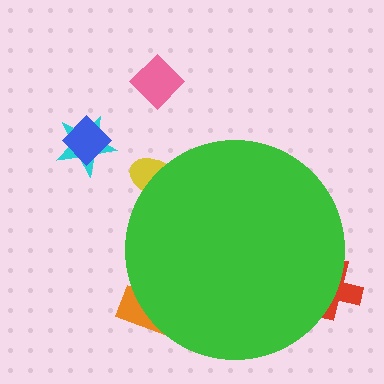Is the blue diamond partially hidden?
No, the blue diamond is fully visible.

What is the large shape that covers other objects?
A green circle.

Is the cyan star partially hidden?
No, the cyan star is fully visible.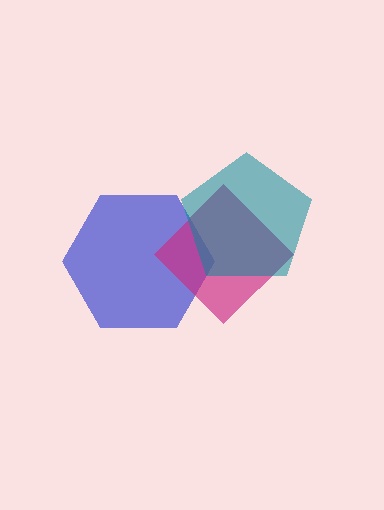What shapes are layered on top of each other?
The layered shapes are: a blue hexagon, a magenta diamond, a teal pentagon.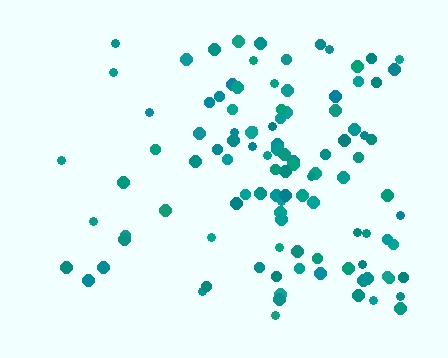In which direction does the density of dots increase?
From left to right, with the right side densest.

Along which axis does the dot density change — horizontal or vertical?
Horizontal.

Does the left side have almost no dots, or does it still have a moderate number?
Still a moderate number, just noticeably fewer than the right.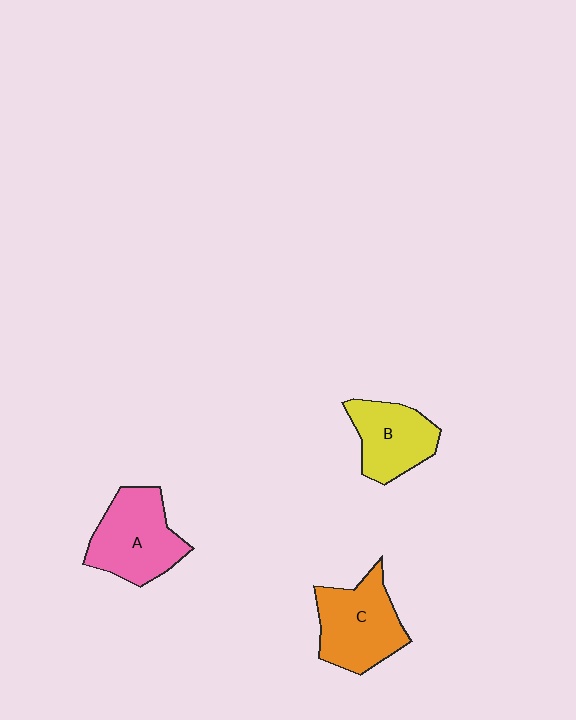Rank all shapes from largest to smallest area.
From largest to smallest: A (pink), C (orange), B (yellow).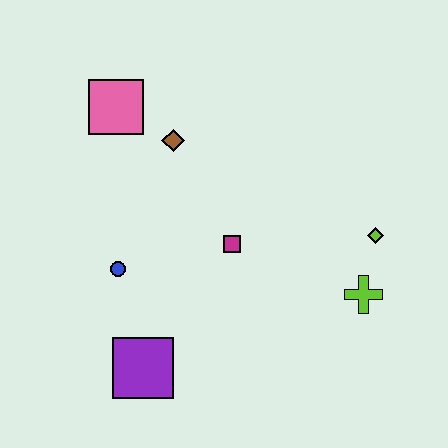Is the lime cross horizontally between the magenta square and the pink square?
No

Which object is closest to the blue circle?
The purple square is closest to the blue circle.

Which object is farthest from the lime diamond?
The pink square is farthest from the lime diamond.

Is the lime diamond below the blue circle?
No